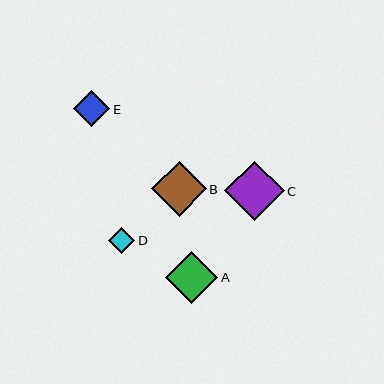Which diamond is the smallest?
Diamond D is the smallest with a size of approximately 26 pixels.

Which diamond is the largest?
Diamond C is the largest with a size of approximately 60 pixels.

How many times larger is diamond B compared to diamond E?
Diamond B is approximately 1.5 times the size of diamond E.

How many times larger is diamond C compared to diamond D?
Diamond C is approximately 2.3 times the size of diamond D.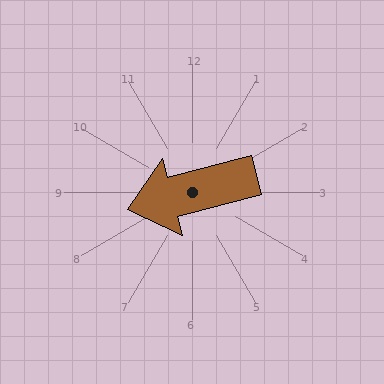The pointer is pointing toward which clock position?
Roughly 9 o'clock.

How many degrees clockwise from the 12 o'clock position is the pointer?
Approximately 255 degrees.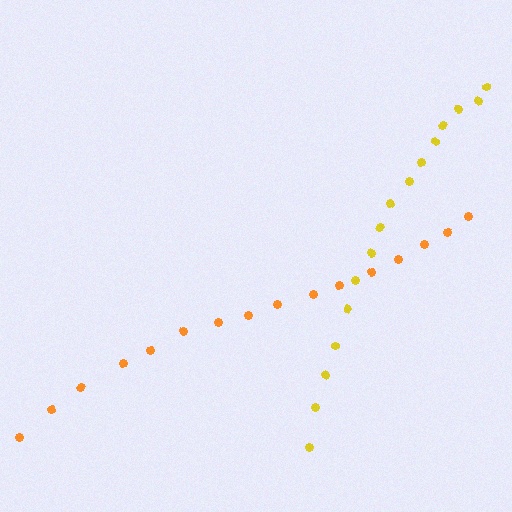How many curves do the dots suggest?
There are 2 distinct paths.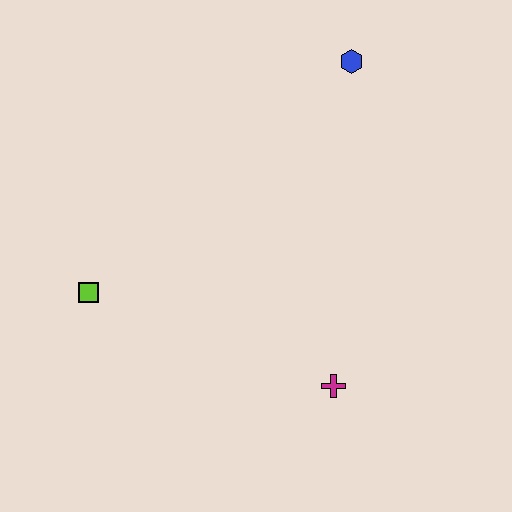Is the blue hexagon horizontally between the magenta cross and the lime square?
No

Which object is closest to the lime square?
The magenta cross is closest to the lime square.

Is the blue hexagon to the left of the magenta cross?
No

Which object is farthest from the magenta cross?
The blue hexagon is farthest from the magenta cross.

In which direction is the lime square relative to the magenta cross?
The lime square is to the left of the magenta cross.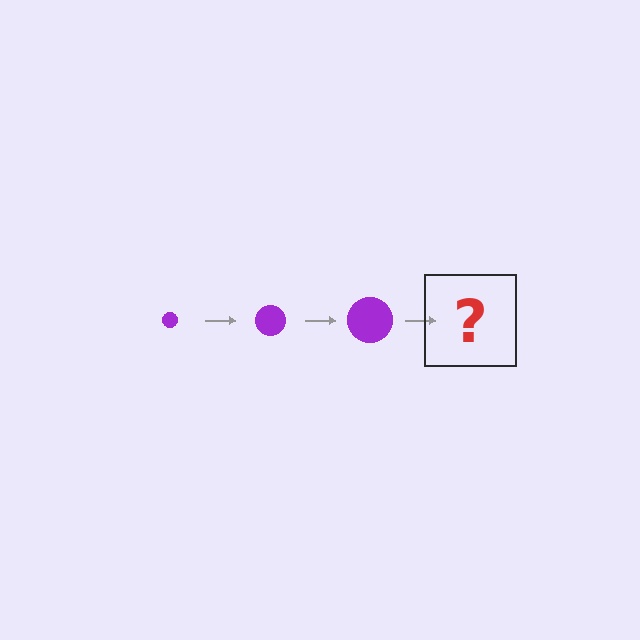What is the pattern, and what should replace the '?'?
The pattern is that the circle gets progressively larger each step. The '?' should be a purple circle, larger than the previous one.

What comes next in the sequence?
The next element should be a purple circle, larger than the previous one.